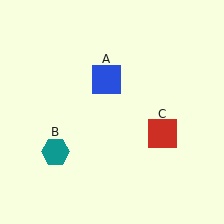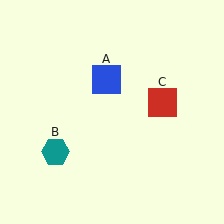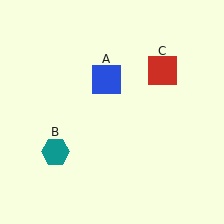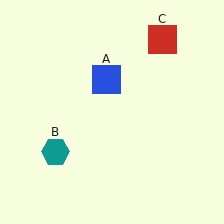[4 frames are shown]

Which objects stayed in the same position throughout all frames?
Blue square (object A) and teal hexagon (object B) remained stationary.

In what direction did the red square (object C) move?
The red square (object C) moved up.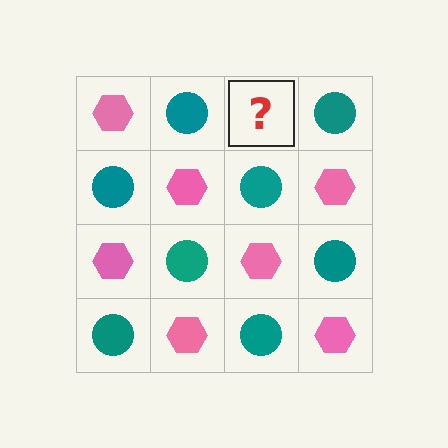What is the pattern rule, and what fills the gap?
The rule is that it alternates pink hexagon and teal circle in a checkerboard pattern. The gap should be filled with a pink hexagon.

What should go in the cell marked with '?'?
The missing cell should contain a pink hexagon.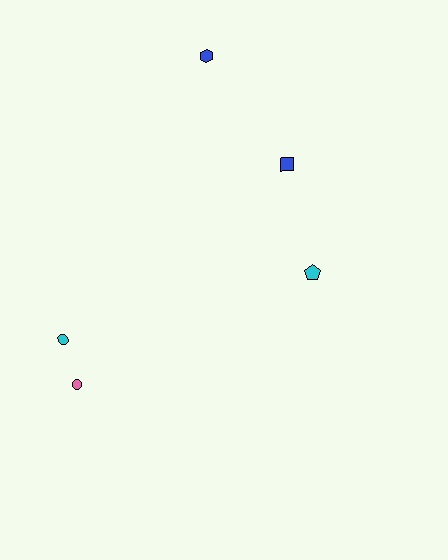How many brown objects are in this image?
There are no brown objects.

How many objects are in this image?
There are 5 objects.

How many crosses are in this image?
There are no crosses.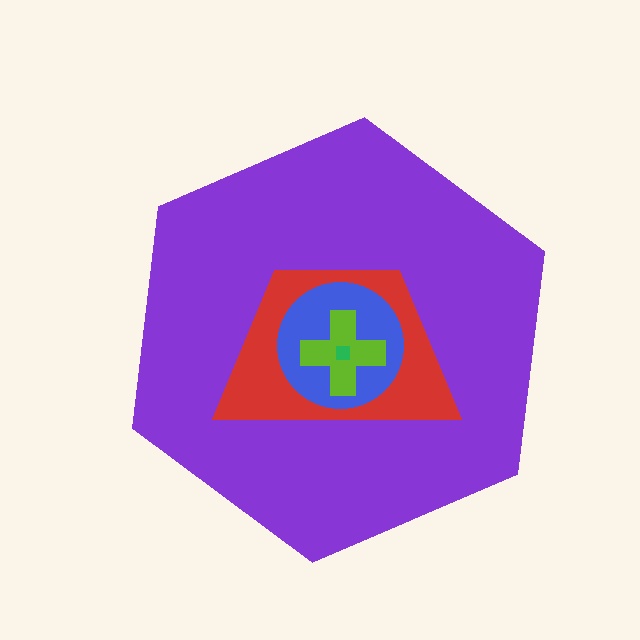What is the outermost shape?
The purple hexagon.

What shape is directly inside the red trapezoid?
The blue circle.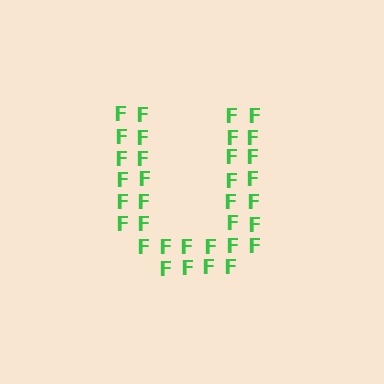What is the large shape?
The large shape is the letter U.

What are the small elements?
The small elements are letter F's.